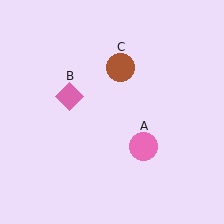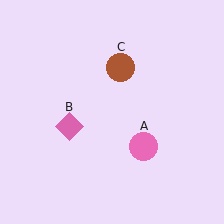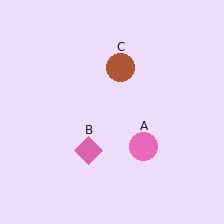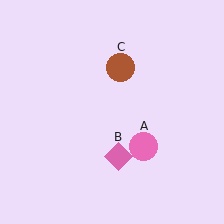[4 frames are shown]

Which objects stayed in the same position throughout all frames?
Pink circle (object A) and brown circle (object C) remained stationary.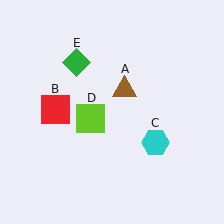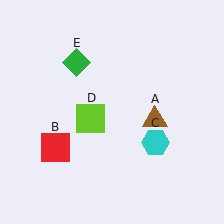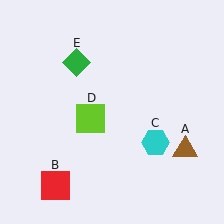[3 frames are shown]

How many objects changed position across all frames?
2 objects changed position: brown triangle (object A), red square (object B).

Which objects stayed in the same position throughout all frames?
Cyan hexagon (object C) and lime square (object D) and green diamond (object E) remained stationary.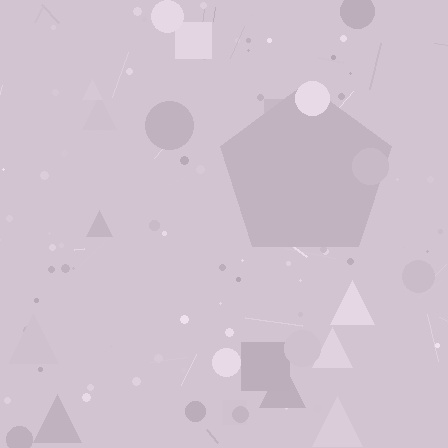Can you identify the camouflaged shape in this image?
The camouflaged shape is a pentagon.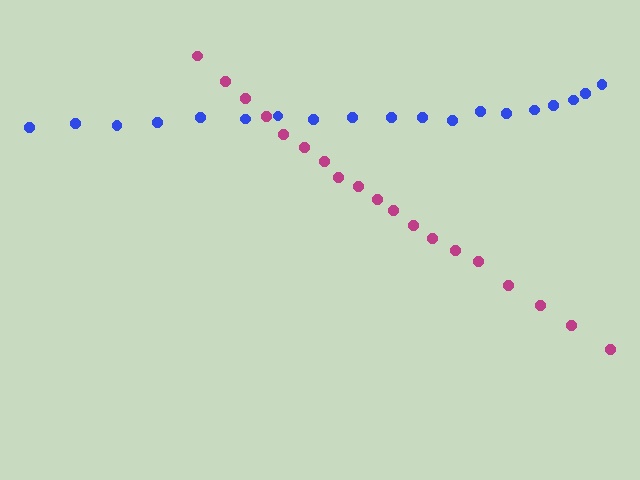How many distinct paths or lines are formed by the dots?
There are 2 distinct paths.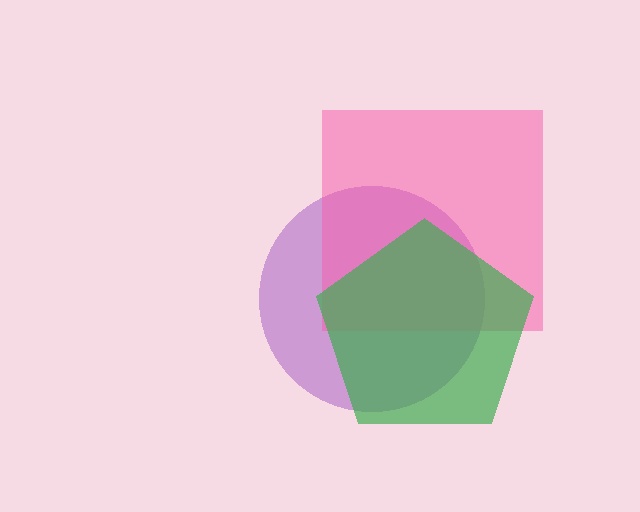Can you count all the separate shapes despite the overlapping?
Yes, there are 3 separate shapes.